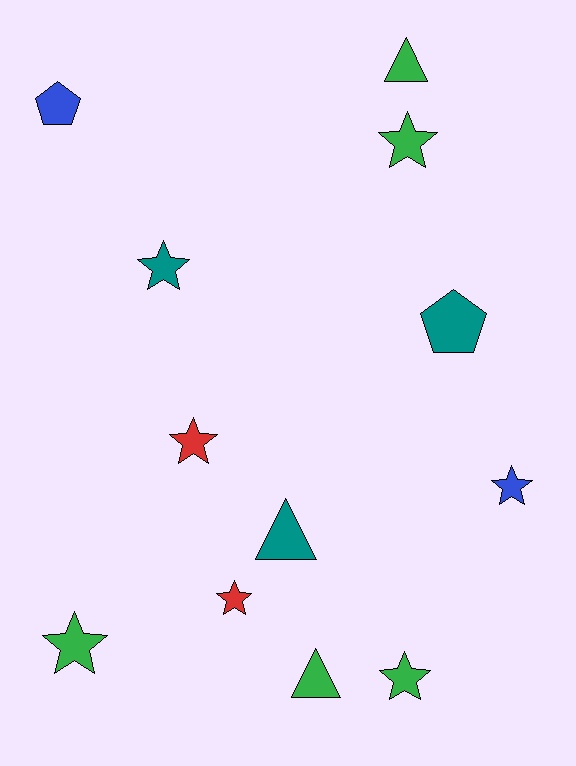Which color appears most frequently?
Green, with 5 objects.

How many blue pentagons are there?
There is 1 blue pentagon.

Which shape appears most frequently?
Star, with 7 objects.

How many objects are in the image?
There are 12 objects.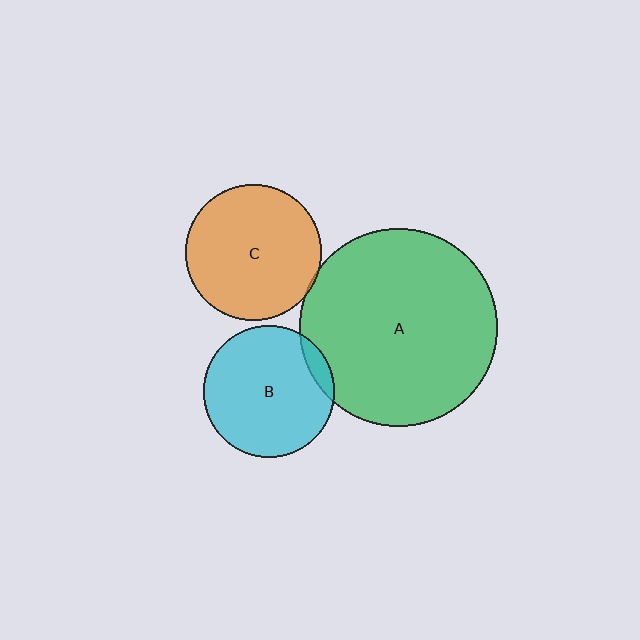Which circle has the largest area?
Circle A (green).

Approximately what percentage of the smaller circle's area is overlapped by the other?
Approximately 10%.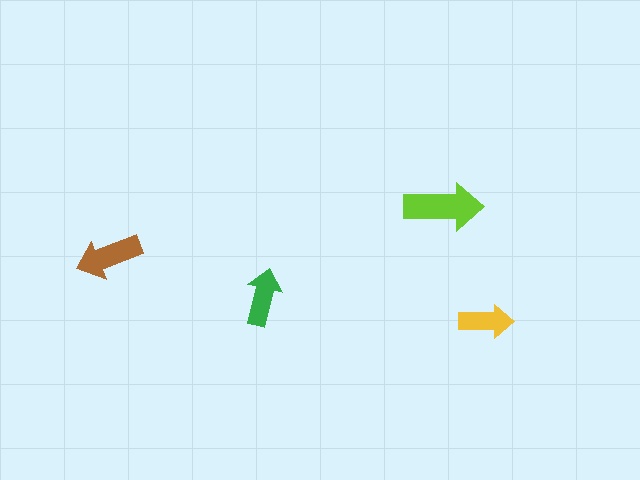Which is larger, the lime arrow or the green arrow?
The lime one.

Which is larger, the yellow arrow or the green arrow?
The green one.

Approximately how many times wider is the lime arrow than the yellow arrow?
About 1.5 times wider.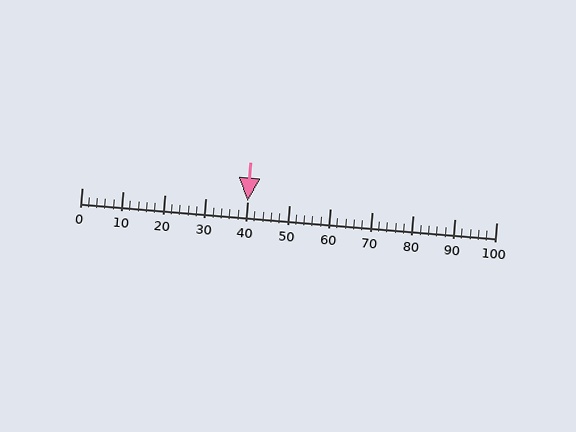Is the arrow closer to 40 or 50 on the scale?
The arrow is closer to 40.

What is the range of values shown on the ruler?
The ruler shows values from 0 to 100.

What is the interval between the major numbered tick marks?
The major tick marks are spaced 10 units apart.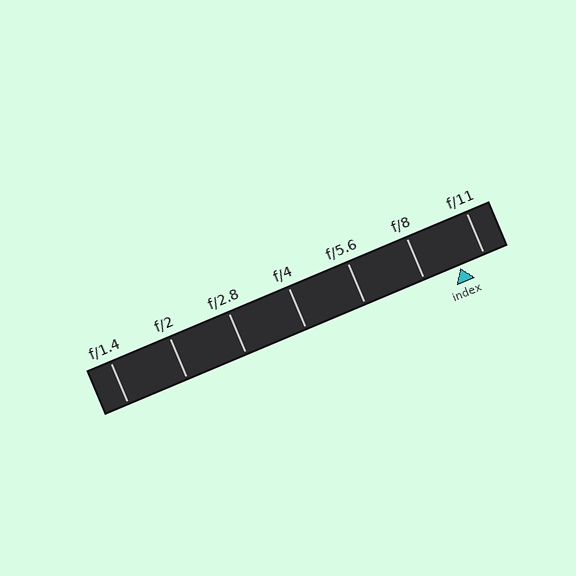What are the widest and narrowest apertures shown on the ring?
The widest aperture shown is f/1.4 and the narrowest is f/11.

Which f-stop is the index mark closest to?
The index mark is closest to f/11.